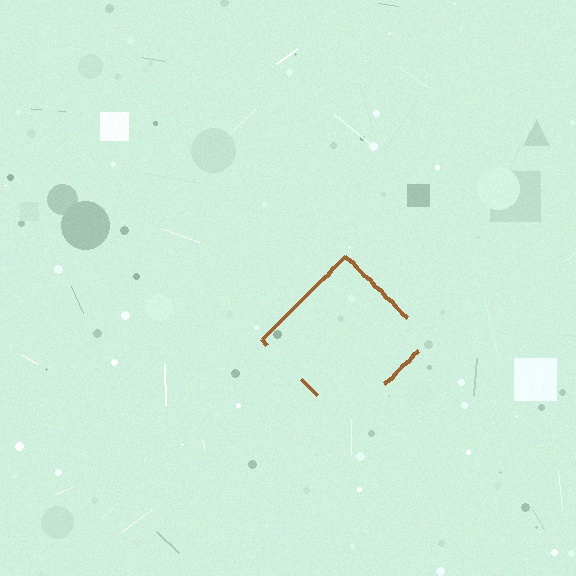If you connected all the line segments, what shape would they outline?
They would outline a diamond.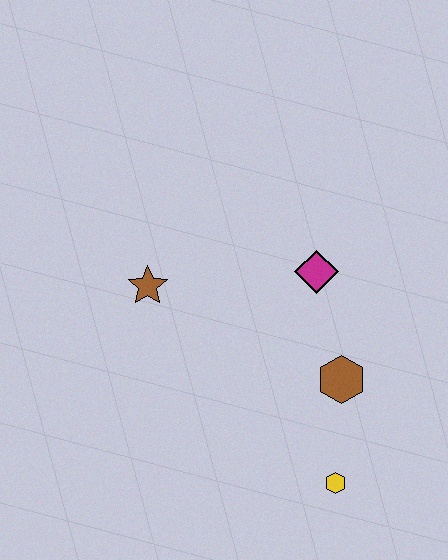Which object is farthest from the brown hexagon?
The brown star is farthest from the brown hexagon.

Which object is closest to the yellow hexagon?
The brown hexagon is closest to the yellow hexagon.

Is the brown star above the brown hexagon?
Yes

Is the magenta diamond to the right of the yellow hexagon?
No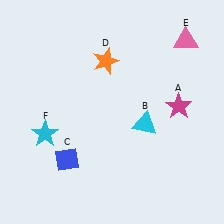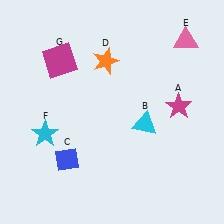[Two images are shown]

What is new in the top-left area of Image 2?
A magenta square (G) was added in the top-left area of Image 2.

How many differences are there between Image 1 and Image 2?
There is 1 difference between the two images.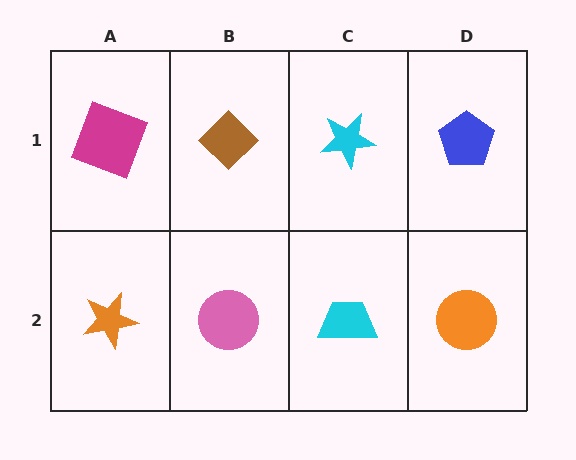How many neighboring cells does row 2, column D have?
2.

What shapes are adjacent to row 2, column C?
A cyan star (row 1, column C), a pink circle (row 2, column B), an orange circle (row 2, column D).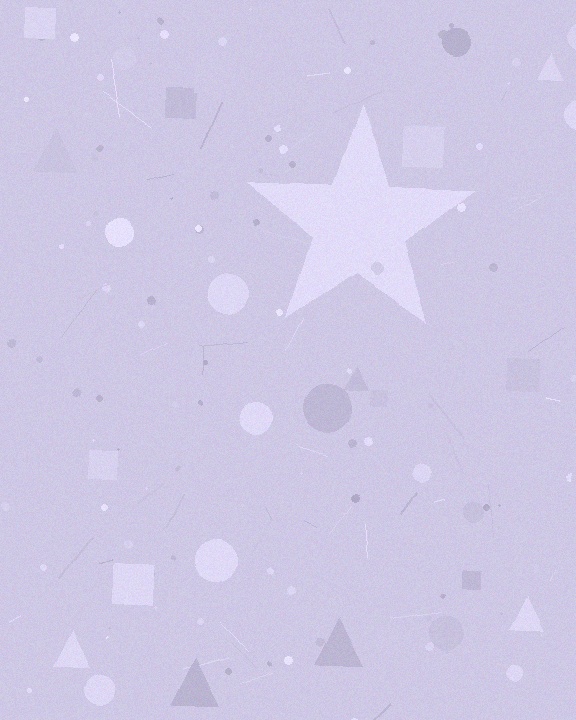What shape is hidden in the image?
A star is hidden in the image.